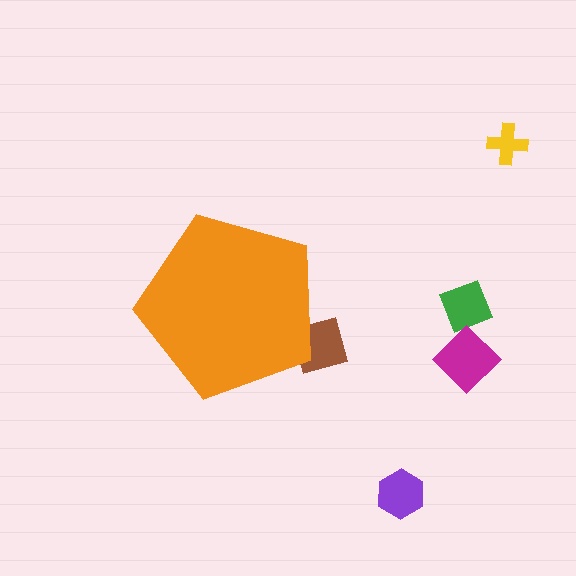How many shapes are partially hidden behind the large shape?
1 shape is partially hidden.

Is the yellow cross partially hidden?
No, the yellow cross is fully visible.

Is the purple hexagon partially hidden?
No, the purple hexagon is fully visible.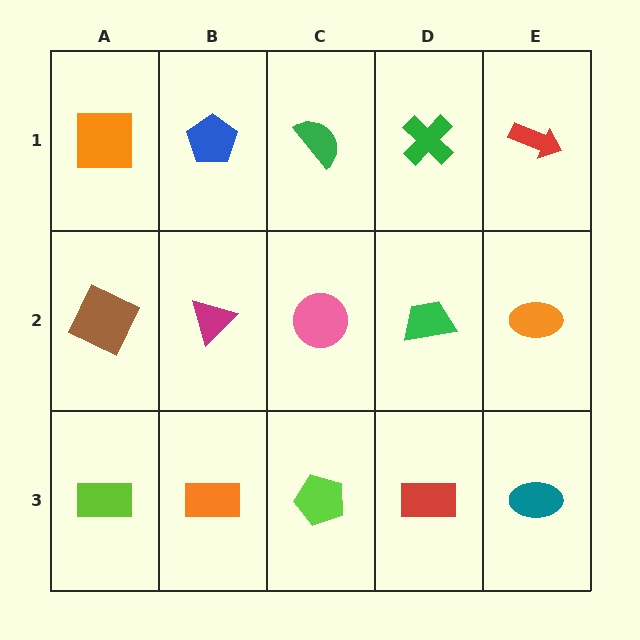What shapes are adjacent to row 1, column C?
A pink circle (row 2, column C), a blue pentagon (row 1, column B), a green cross (row 1, column D).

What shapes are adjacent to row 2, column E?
A red arrow (row 1, column E), a teal ellipse (row 3, column E), a green trapezoid (row 2, column D).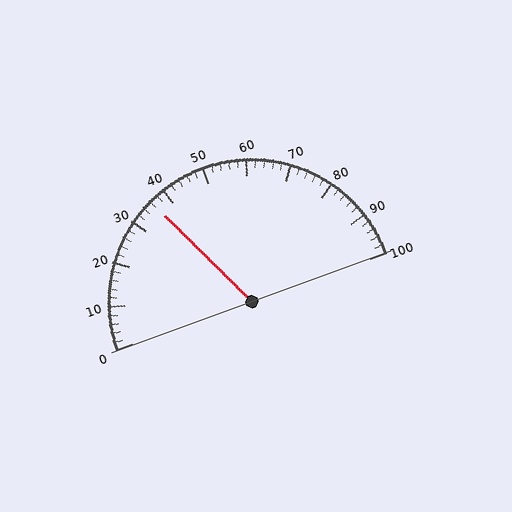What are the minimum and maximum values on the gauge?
The gauge ranges from 0 to 100.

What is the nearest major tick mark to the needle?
The nearest major tick mark is 40.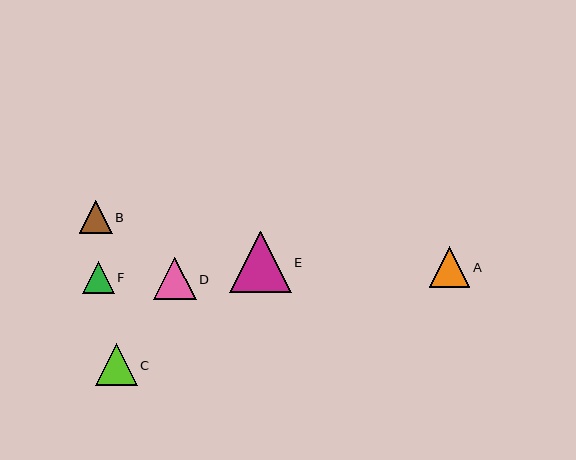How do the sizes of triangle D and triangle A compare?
Triangle D and triangle A are approximately the same size.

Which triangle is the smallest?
Triangle F is the smallest with a size of approximately 31 pixels.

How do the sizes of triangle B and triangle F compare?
Triangle B and triangle F are approximately the same size.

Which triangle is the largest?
Triangle E is the largest with a size of approximately 62 pixels.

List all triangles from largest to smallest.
From largest to smallest: E, D, C, A, B, F.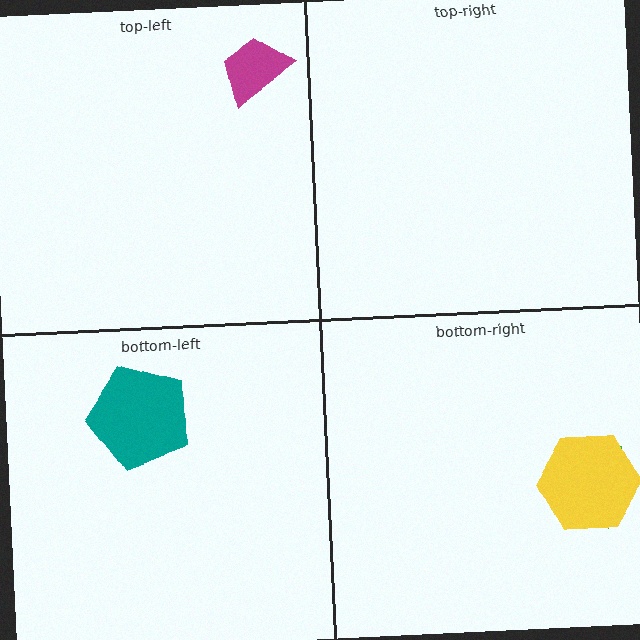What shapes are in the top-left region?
The magenta trapezoid.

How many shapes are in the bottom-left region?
1.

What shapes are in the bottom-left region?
The teal pentagon.